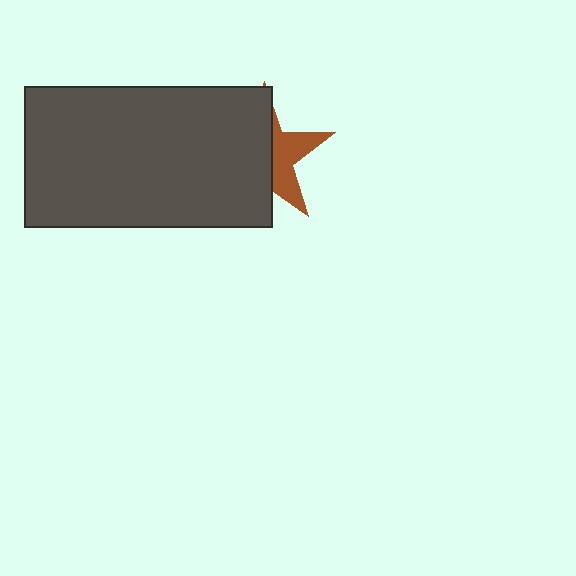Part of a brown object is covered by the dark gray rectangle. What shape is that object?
It is a star.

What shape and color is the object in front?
The object in front is a dark gray rectangle.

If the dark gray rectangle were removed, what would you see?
You would see the complete brown star.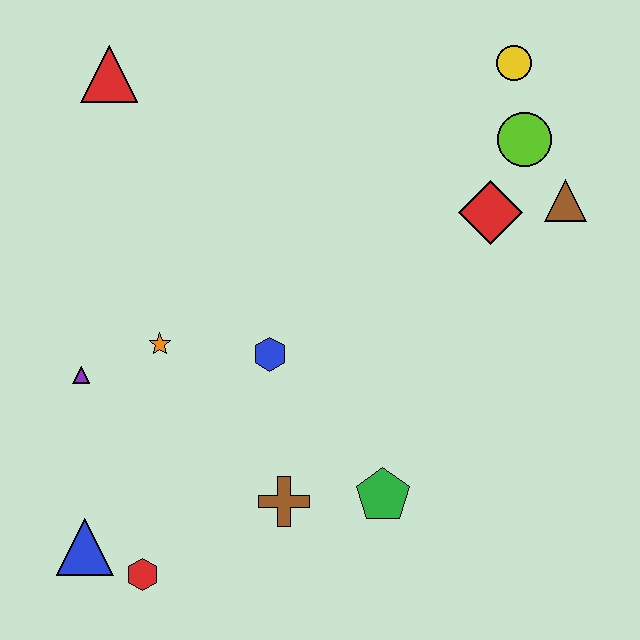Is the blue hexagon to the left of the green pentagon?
Yes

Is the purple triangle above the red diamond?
No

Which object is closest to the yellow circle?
The lime circle is closest to the yellow circle.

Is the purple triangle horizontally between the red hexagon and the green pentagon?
No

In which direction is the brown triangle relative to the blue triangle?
The brown triangle is to the right of the blue triangle.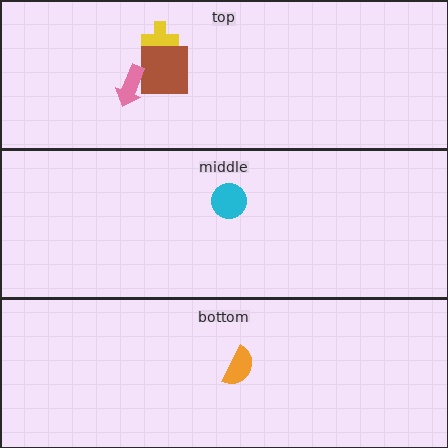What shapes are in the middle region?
The cyan circle.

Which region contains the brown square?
The top region.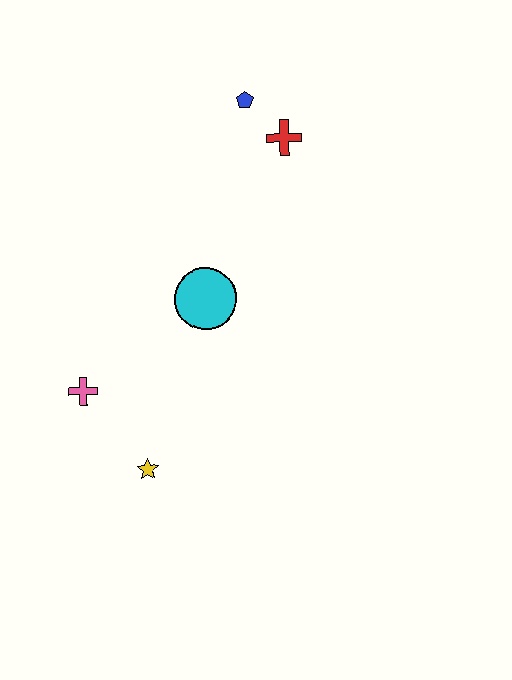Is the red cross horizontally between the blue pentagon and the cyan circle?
No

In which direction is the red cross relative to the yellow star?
The red cross is above the yellow star.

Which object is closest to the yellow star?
The pink cross is closest to the yellow star.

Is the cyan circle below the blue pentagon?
Yes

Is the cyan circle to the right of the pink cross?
Yes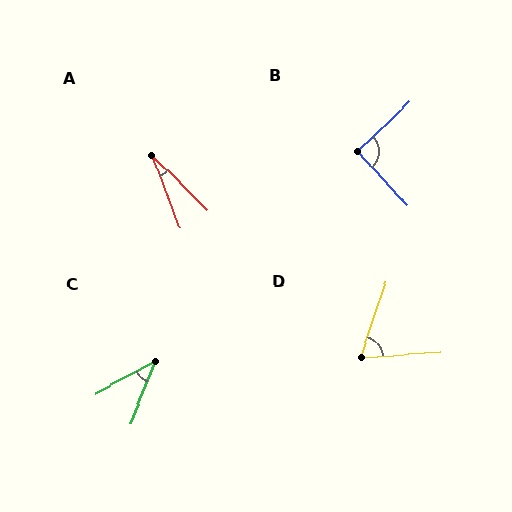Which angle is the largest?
B, at approximately 91 degrees.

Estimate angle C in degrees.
Approximately 40 degrees.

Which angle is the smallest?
A, at approximately 25 degrees.